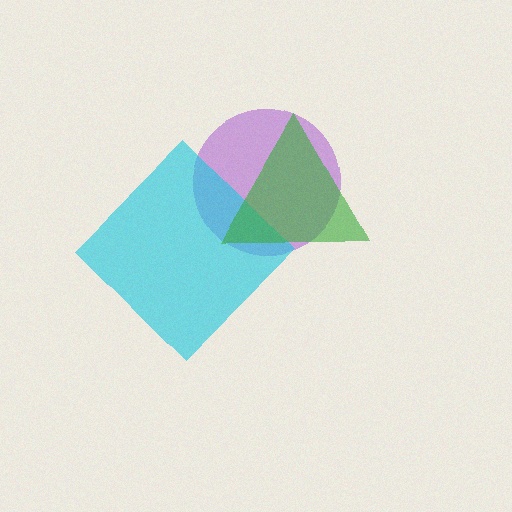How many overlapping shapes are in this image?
There are 3 overlapping shapes in the image.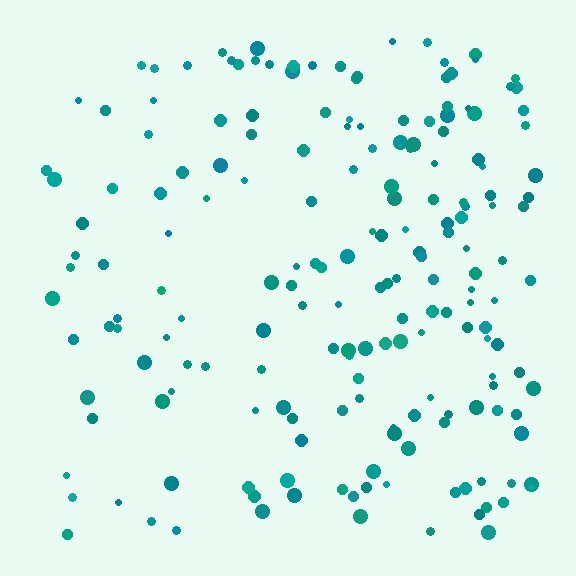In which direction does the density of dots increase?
From left to right, with the right side densest.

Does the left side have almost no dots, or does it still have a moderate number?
Still a moderate number, just noticeably fewer than the right.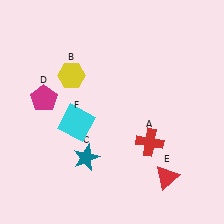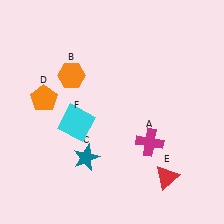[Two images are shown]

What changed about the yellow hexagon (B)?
In Image 1, B is yellow. In Image 2, it changed to orange.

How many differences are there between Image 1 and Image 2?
There are 3 differences between the two images.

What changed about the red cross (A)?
In Image 1, A is red. In Image 2, it changed to magenta.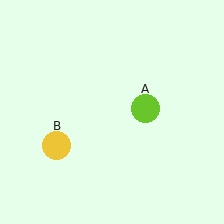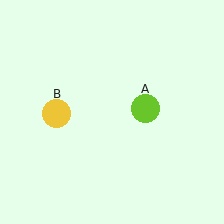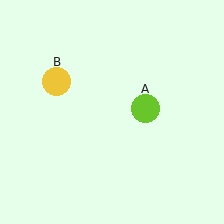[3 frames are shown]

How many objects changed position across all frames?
1 object changed position: yellow circle (object B).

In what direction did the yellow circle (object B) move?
The yellow circle (object B) moved up.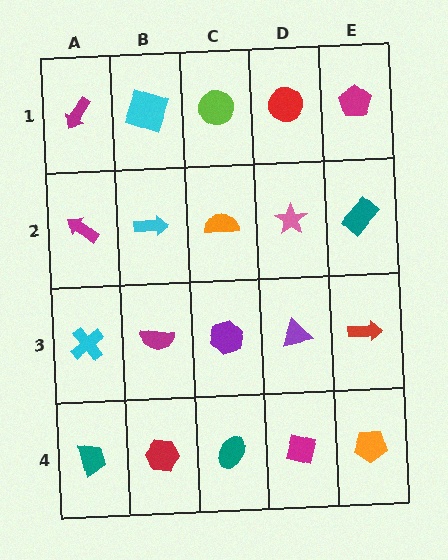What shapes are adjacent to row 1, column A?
A magenta arrow (row 2, column A), a cyan square (row 1, column B).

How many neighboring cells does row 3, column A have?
3.